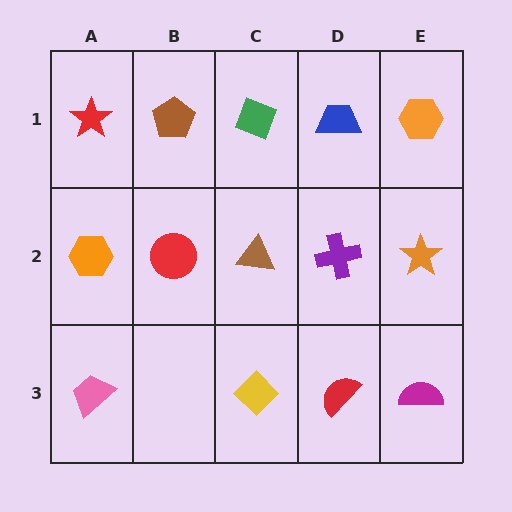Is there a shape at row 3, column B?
No, that cell is empty.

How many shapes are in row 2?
5 shapes.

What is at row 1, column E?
An orange hexagon.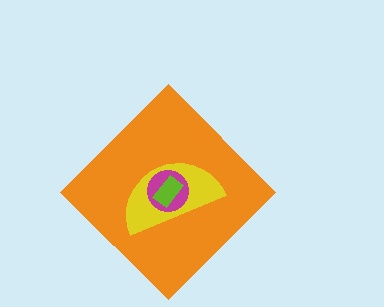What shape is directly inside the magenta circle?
The lime rectangle.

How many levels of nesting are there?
4.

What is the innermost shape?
The lime rectangle.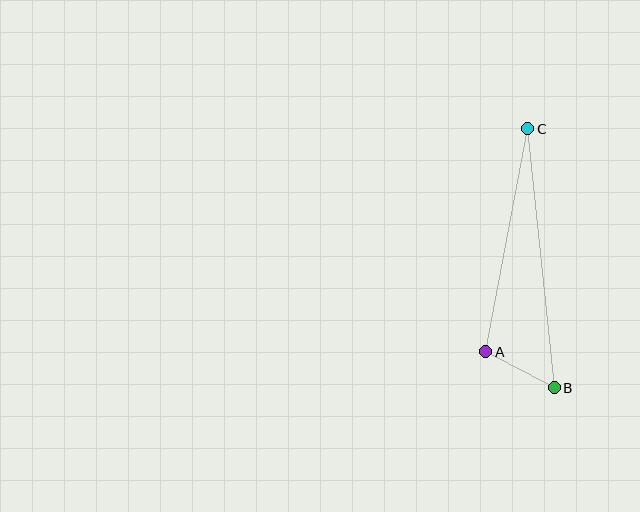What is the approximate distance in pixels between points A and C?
The distance between A and C is approximately 227 pixels.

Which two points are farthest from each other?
Points B and C are farthest from each other.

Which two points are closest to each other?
Points A and B are closest to each other.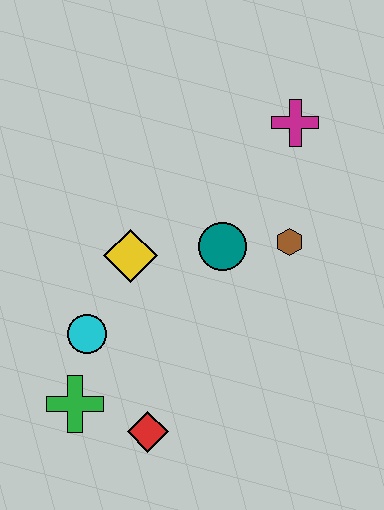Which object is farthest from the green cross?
The magenta cross is farthest from the green cross.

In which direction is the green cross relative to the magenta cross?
The green cross is below the magenta cross.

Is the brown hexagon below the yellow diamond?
No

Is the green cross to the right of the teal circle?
No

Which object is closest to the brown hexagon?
The teal circle is closest to the brown hexagon.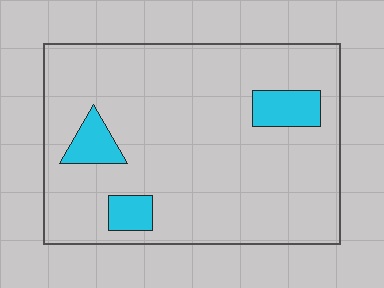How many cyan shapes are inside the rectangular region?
3.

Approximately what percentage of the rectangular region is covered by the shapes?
Approximately 10%.